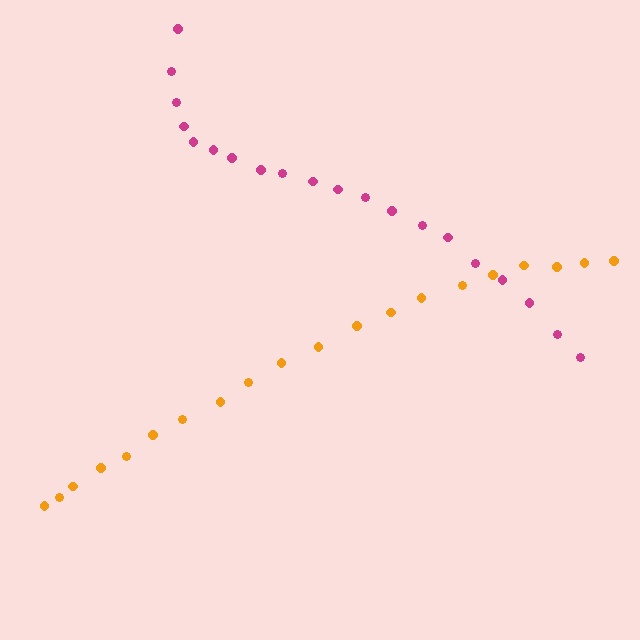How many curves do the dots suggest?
There are 2 distinct paths.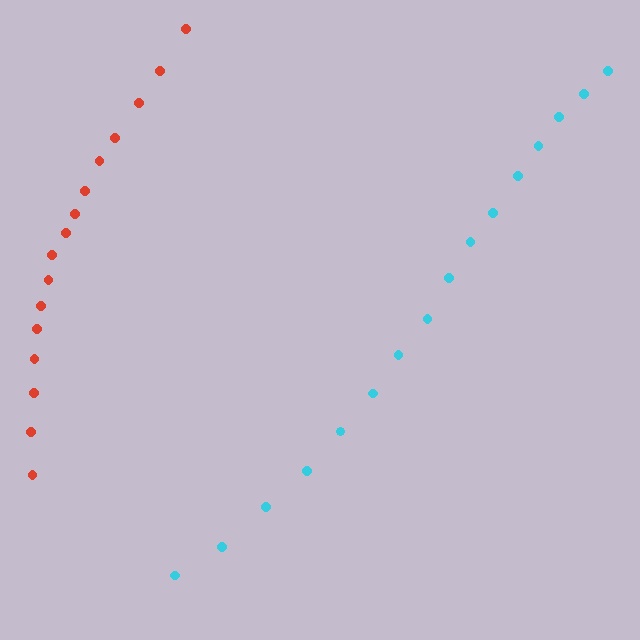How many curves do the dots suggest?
There are 2 distinct paths.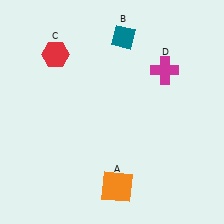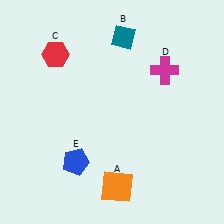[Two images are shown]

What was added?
A blue pentagon (E) was added in Image 2.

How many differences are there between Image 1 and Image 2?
There is 1 difference between the two images.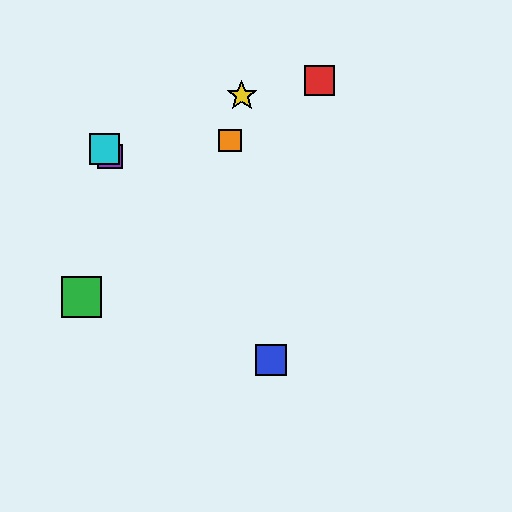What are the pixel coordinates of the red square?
The red square is at (320, 81).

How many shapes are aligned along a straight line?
3 shapes (the blue square, the purple square, the cyan square) are aligned along a straight line.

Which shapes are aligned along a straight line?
The blue square, the purple square, the cyan square are aligned along a straight line.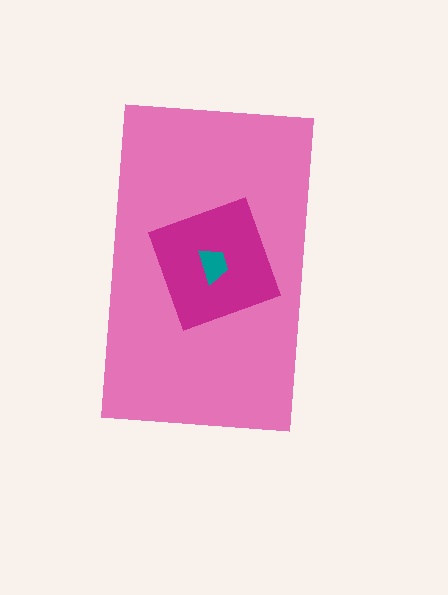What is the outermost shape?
The pink rectangle.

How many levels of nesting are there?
3.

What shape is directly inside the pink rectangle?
The magenta diamond.